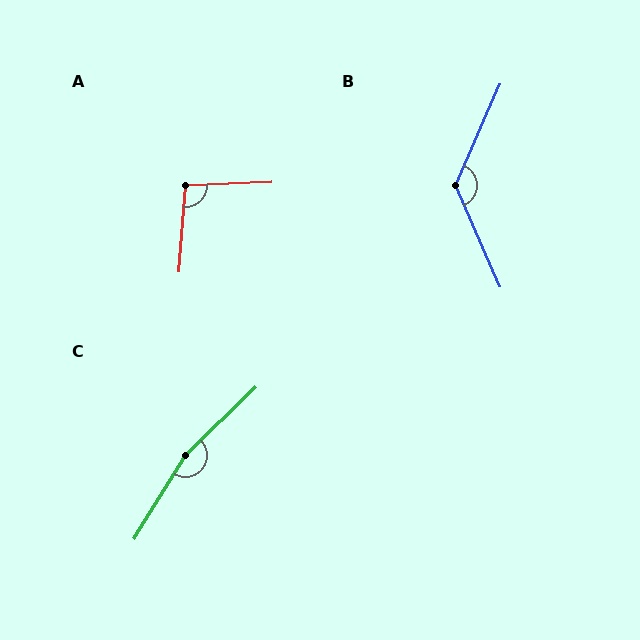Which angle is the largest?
C, at approximately 166 degrees.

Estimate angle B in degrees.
Approximately 133 degrees.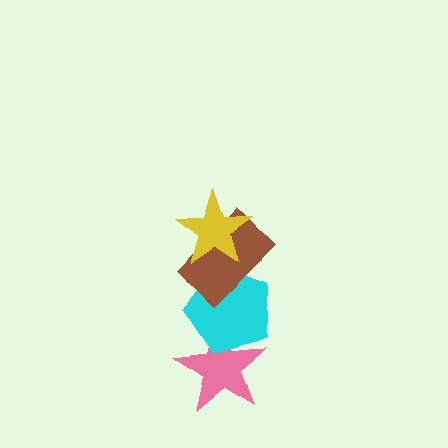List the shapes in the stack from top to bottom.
From top to bottom: the yellow star, the brown rectangle, the cyan pentagon, the pink star.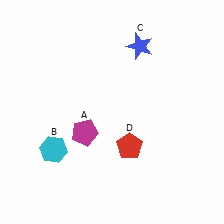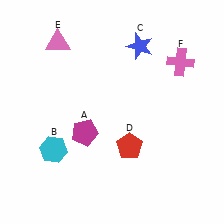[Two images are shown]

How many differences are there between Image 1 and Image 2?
There are 2 differences between the two images.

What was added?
A pink triangle (E), a pink cross (F) were added in Image 2.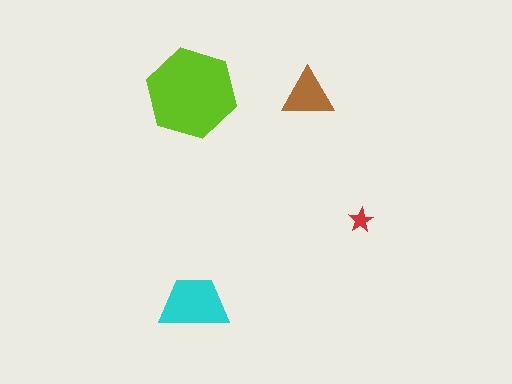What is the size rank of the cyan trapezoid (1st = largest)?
2nd.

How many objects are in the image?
There are 4 objects in the image.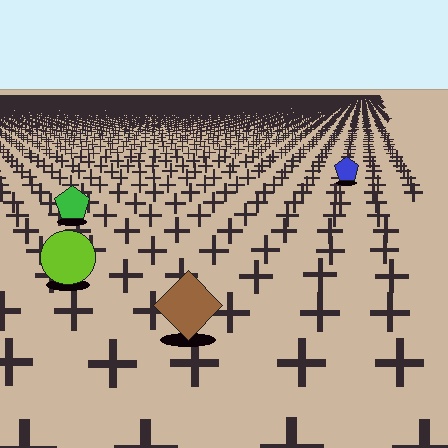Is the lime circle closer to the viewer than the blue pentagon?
Yes. The lime circle is closer — you can tell from the texture gradient: the ground texture is coarser near it.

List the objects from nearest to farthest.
From nearest to farthest: the brown diamond, the lime circle, the green pentagon, the blue pentagon.